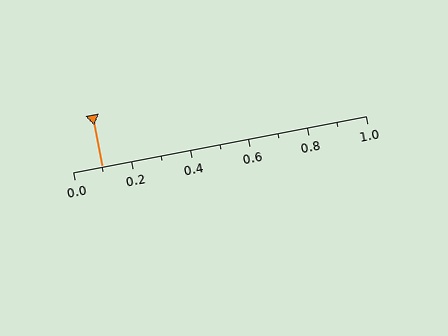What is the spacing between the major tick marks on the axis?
The major ticks are spaced 0.2 apart.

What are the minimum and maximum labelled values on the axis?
The axis runs from 0.0 to 1.0.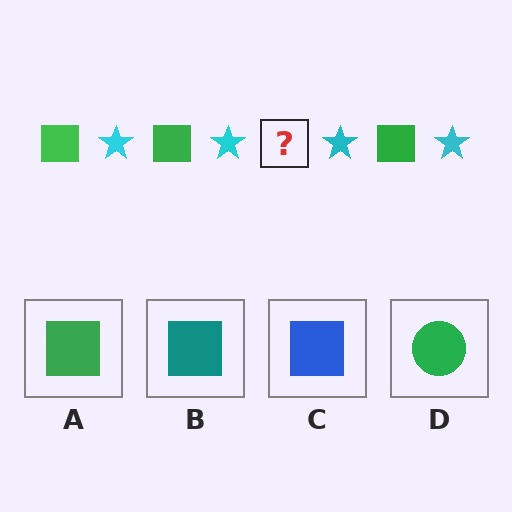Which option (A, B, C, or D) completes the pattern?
A.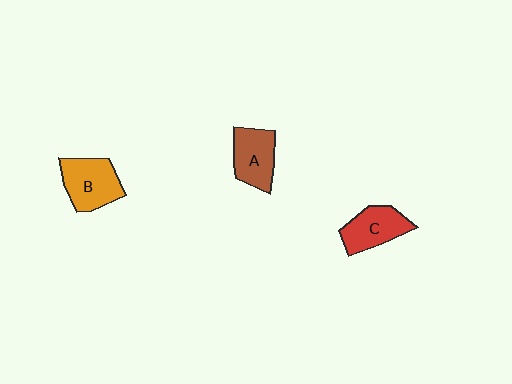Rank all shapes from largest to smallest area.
From largest to smallest: B (orange), A (brown), C (red).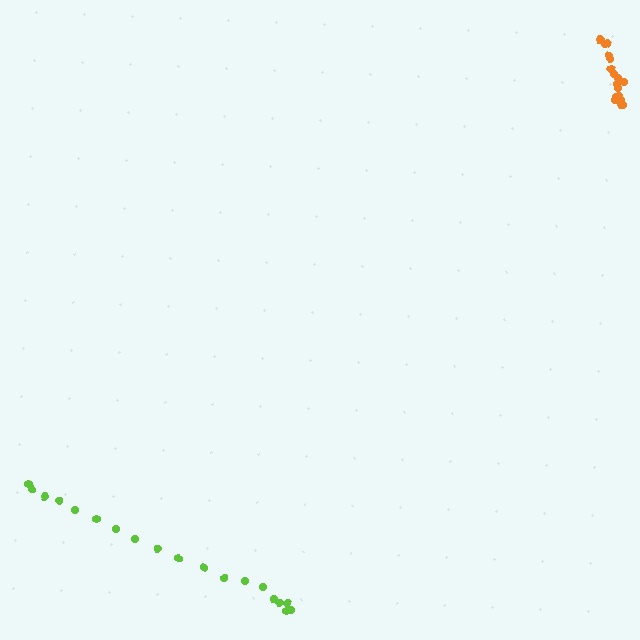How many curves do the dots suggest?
There are 2 distinct paths.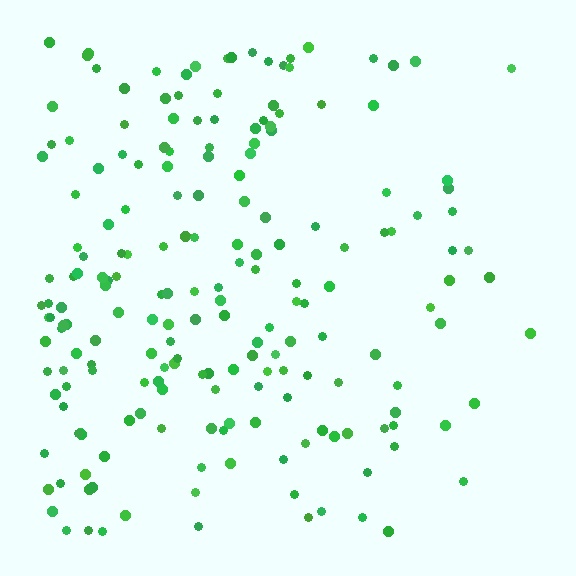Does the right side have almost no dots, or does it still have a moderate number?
Still a moderate number, just noticeably fewer than the left.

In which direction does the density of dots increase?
From right to left, with the left side densest.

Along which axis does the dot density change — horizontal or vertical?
Horizontal.